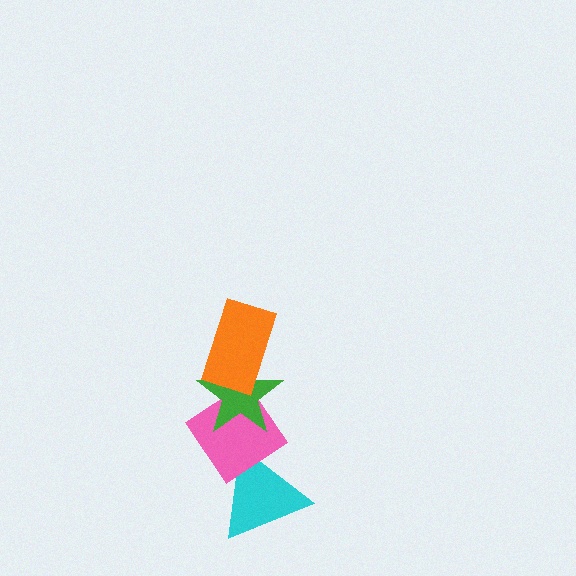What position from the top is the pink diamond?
The pink diamond is 3rd from the top.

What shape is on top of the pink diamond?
The green star is on top of the pink diamond.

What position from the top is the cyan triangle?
The cyan triangle is 4th from the top.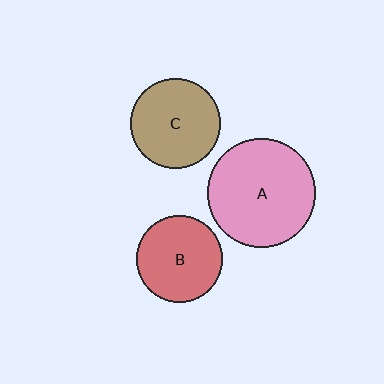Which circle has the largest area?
Circle A (pink).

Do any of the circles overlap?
No, none of the circles overlap.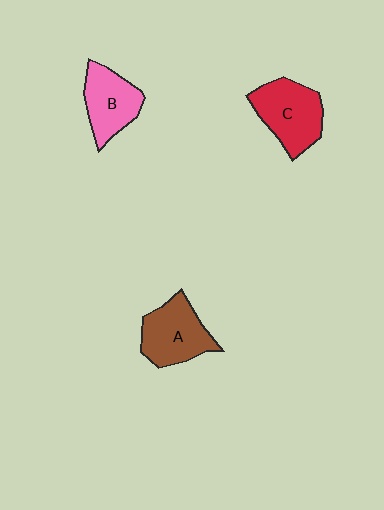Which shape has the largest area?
Shape C (red).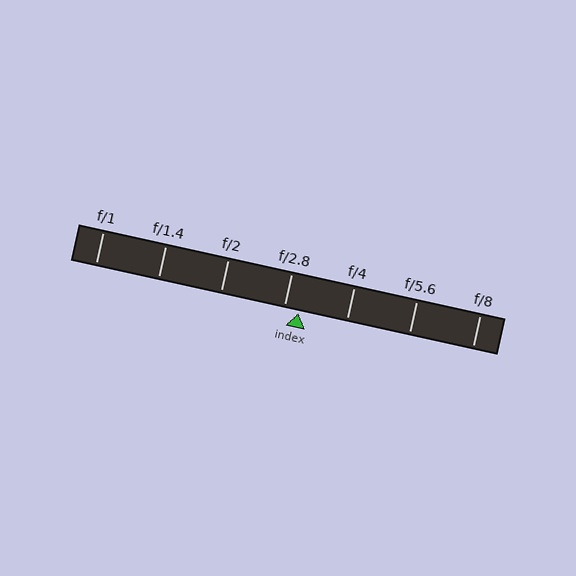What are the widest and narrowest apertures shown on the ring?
The widest aperture shown is f/1 and the narrowest is f/8.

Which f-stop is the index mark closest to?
The index mark is closest to f/2.8.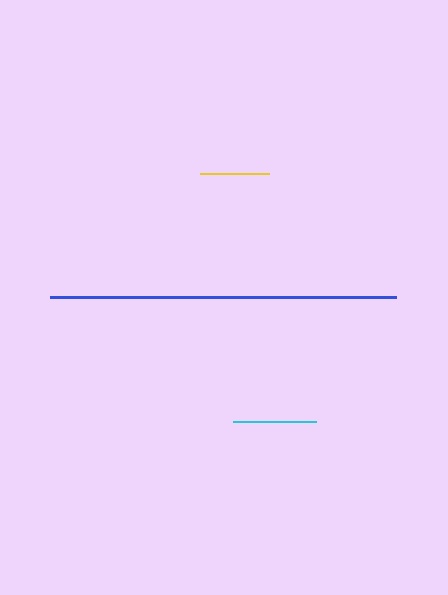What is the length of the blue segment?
The blue segment is approximately 346 pixels long.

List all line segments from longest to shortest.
From longest to shortest: blue, cyan, yellow.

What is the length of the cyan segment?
The cyan segment is approximately 83 pixels long.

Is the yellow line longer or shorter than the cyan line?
The cyan line is longer than the yellow line.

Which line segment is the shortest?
The yellow line is the shortest at approximately 69 pixels.